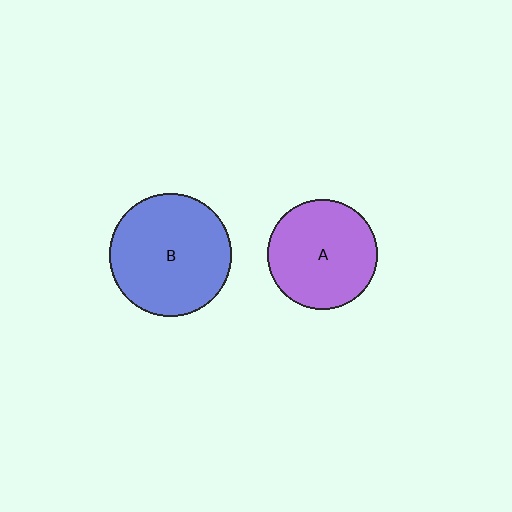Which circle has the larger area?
Circle B (blue).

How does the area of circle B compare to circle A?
Approximately 1.2 times.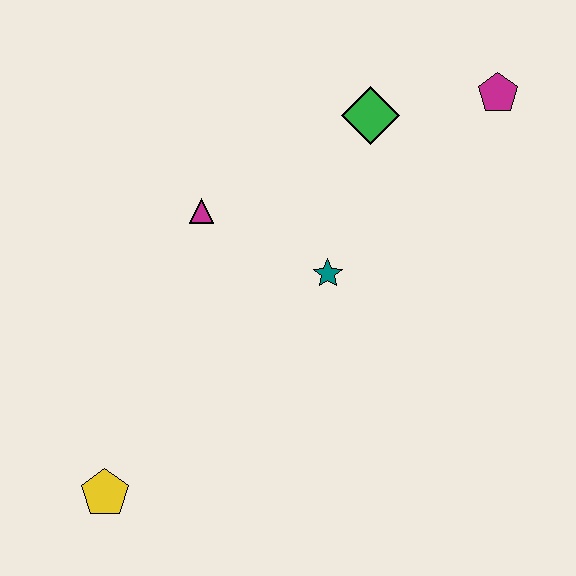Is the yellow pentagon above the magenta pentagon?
No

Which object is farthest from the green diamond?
The yellow pentagon is farthest from the green diamond.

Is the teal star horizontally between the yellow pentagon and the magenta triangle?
No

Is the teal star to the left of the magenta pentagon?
Yes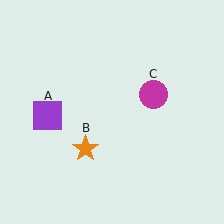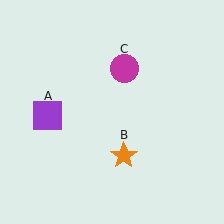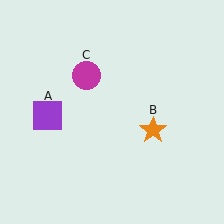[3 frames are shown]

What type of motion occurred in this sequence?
The orange star (object B), magenta circle (object C) rotated counterclockwise around the center of the scene.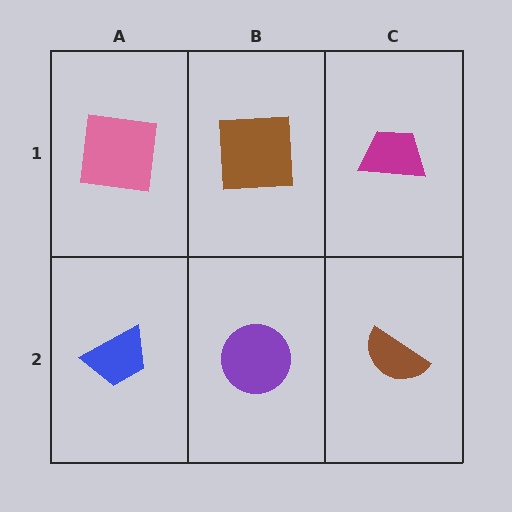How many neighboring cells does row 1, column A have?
2.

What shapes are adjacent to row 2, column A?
A pink square (row 1, column A), a purple circle (row 2, column B).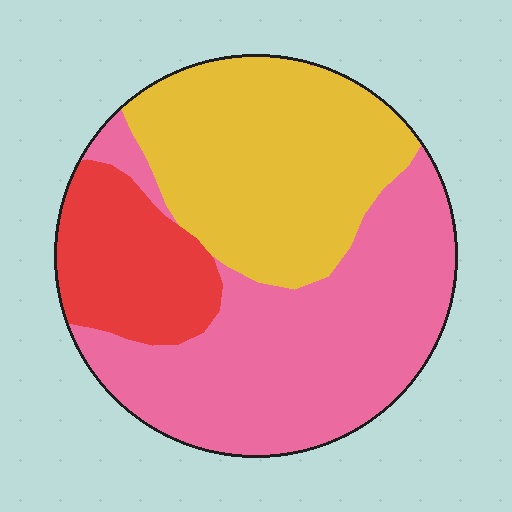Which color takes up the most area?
Pink, at roughly 45%.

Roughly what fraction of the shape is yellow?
Yellow takes up about three eighths (3/8) of the shape.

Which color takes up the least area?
Red, at roughly 15%.